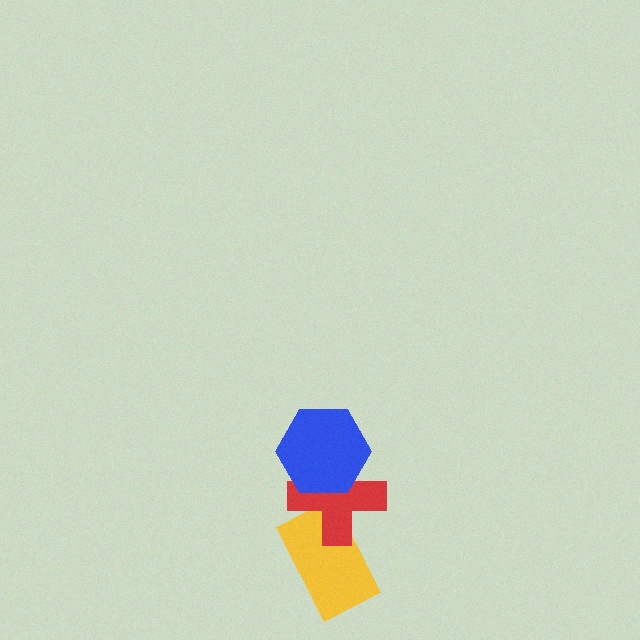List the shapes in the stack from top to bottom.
From top to bottom: the blue hexagon, the red cross, the yellow rectangle.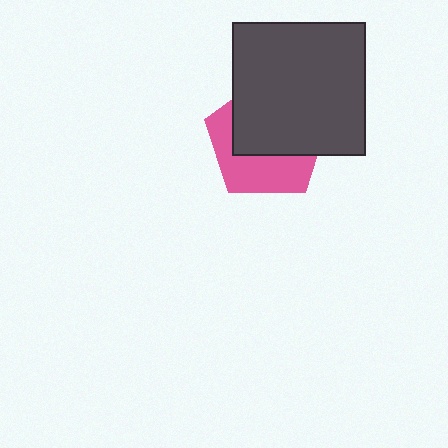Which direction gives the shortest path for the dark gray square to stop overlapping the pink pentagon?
Moving toward the upper-right gives the shortest separation.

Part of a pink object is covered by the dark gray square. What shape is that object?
It is a pentagon.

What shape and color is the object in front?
The object in front is a dark gray square.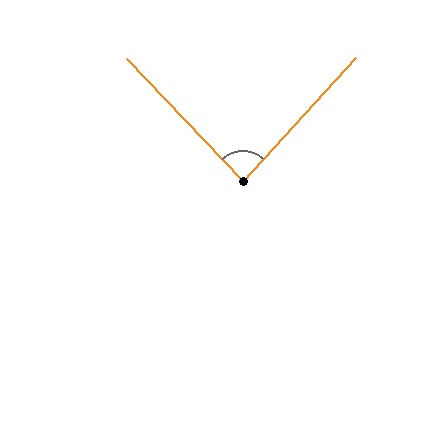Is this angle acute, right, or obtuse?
It is approximately a right angle.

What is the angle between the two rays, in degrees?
Approximately 86 degrees.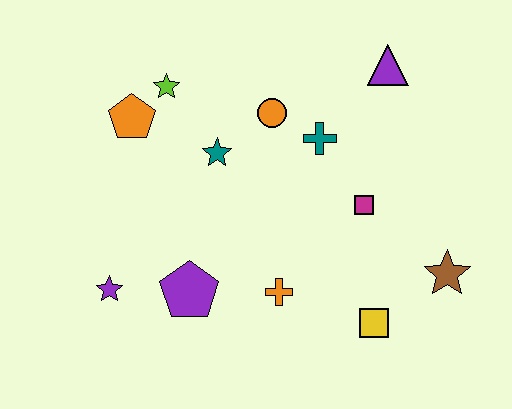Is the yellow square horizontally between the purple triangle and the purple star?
Yes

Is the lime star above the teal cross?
Yes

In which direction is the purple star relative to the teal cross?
The purple star is to the left of the teal cross.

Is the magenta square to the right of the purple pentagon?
Yes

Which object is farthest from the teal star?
The brown star is farthest from the teal star.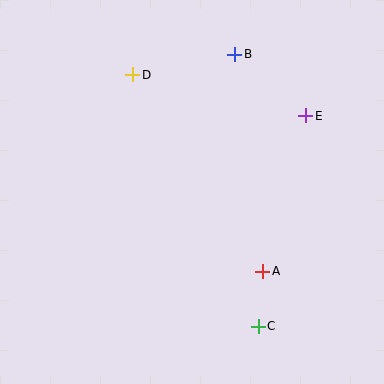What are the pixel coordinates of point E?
Point E is at (306, 116).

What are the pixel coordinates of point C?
Point C is at (258, 326).